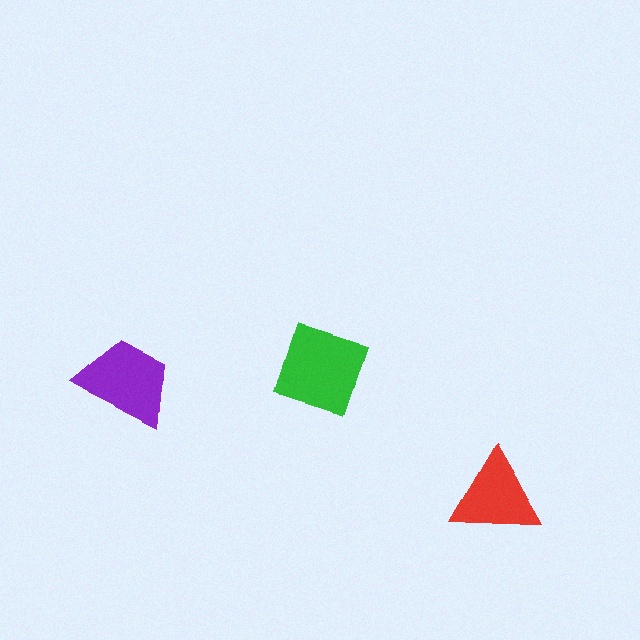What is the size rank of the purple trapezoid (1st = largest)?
2nd.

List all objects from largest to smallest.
The green square, the purple trapezoid, the red triangle.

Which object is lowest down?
The red triangle is bottommost.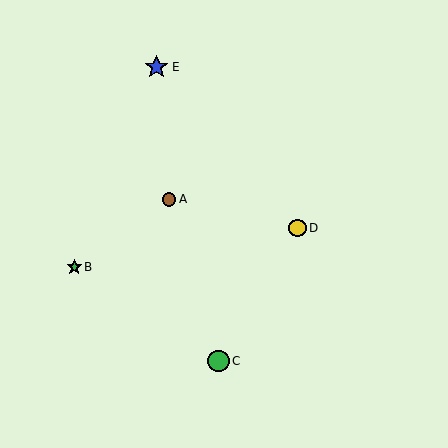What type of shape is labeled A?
Shape A is a brown circle.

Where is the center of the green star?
The center of the green star is at (74, 267).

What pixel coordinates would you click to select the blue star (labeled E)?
Click at (157, 67) to select the blue star E.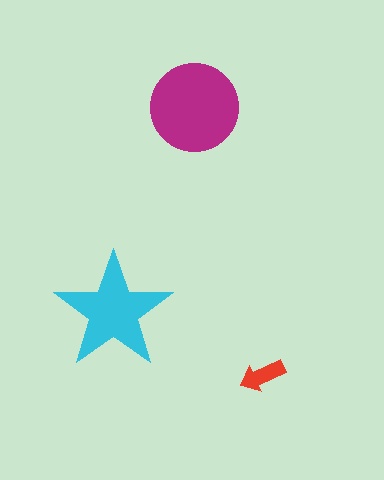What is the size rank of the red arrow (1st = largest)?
3rd.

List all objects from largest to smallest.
The magenta circle, the cyan star, the red arrow.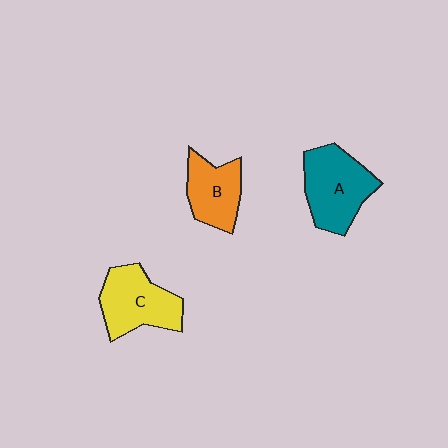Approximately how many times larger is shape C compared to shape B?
Approximately 1.2 times.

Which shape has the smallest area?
Shape B (orange).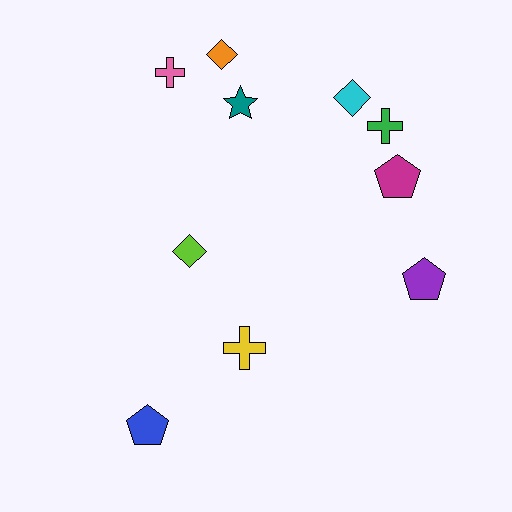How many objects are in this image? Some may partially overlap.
There are 10 objects.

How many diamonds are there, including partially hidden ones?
There are 3 diamonds.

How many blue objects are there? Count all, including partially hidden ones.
There is 1 blue object.